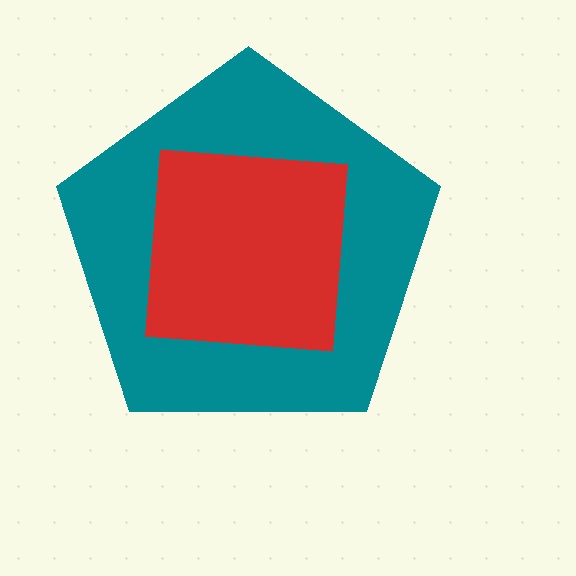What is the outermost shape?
The teal pentagon.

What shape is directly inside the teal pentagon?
The red square.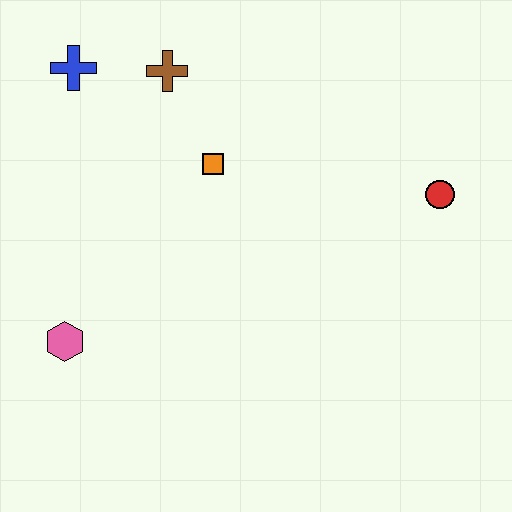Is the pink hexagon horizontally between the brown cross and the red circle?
No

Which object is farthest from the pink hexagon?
The red circle is farthest from the pink hexagon.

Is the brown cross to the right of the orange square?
No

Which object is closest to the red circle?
The orange square is closest to the red circle.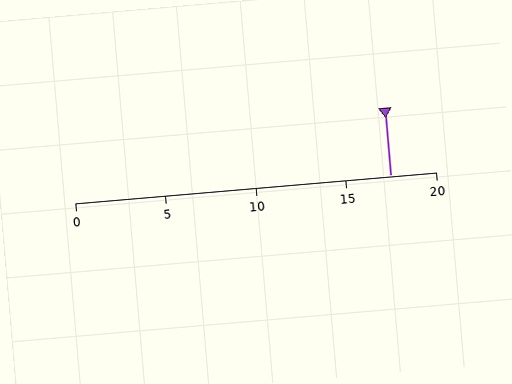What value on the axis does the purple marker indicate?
The marker indicates approximately 17.5.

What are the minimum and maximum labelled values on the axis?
The axis runs from 0 to 20.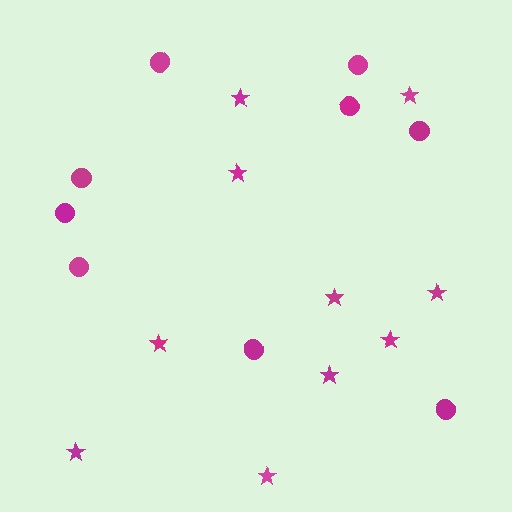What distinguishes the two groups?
There are 2 groups: one group of stars (10) and one group of circles (9).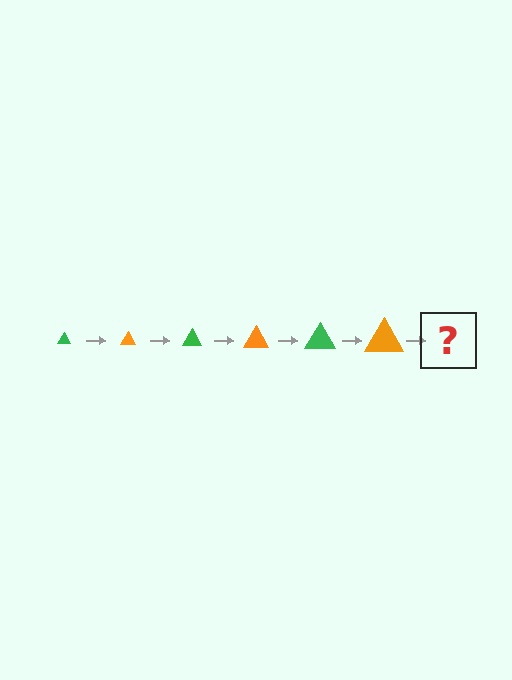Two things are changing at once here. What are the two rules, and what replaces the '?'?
The two rules are that the triangle grows larger each step and the color cycles through green and orange. The '?' should be a green triangle, larger than the previous one.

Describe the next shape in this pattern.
It should be a green triangle, larger than the previous one.